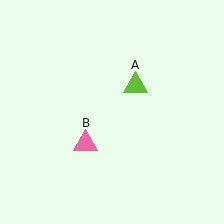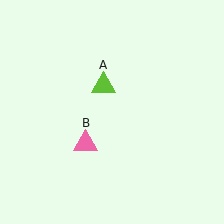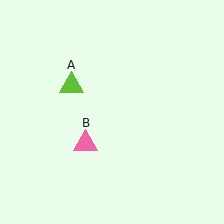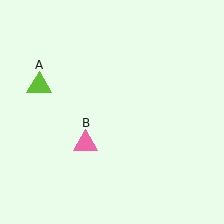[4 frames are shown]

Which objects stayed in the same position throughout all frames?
Pink triangle (object B) remained stationary.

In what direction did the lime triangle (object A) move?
The lime triangle (object A) moved left.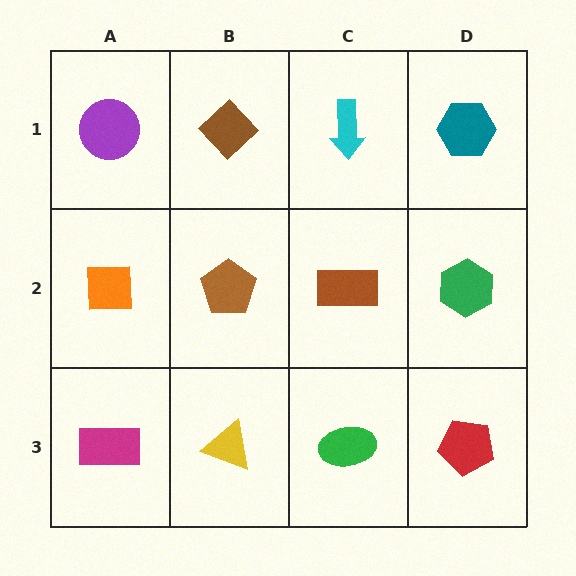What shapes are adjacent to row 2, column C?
A cyan arrow (row 1, column C), a green ellipse (row 3, column C), a brown pentagon (row 2, column B), a green hexagon (row 2, column D).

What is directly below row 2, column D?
A red pentagon.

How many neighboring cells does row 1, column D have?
2.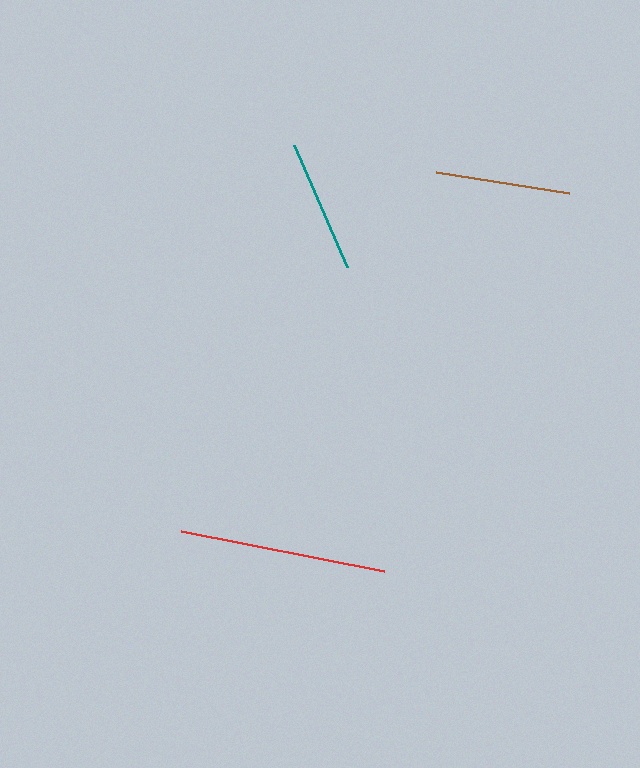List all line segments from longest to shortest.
From longest to shortest: red, brown, teal.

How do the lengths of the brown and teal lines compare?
The brown and teal lines are approximately the same length.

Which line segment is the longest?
The red line is the longest at approximately 206 pixels.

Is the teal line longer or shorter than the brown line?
The brown line is longer than the teal line.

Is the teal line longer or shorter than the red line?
The red line is longer than the teal line.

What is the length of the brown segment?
The brown segment is approximately 134 pixels long.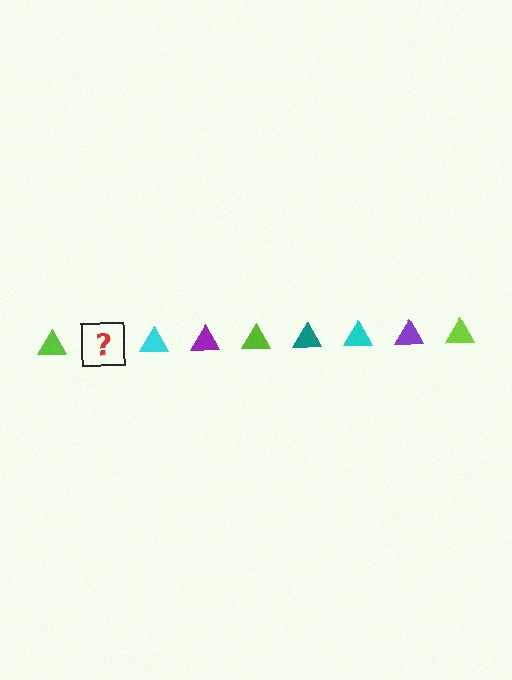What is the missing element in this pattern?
The missing element is a teal triangle.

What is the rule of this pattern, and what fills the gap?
The rule is that the pattern cycles through lime, teal, cyan, purple triangles. The gap should be filled with a teal triangle.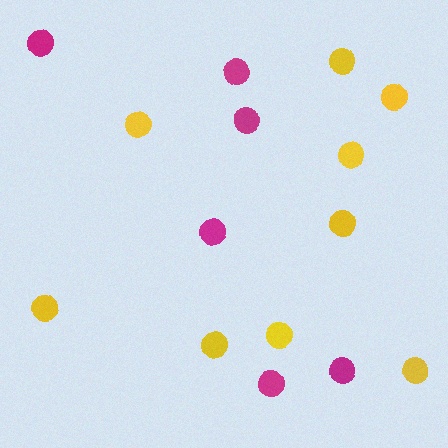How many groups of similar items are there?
There are 2 groups: one group of yellow circles (9) and one group of magenta circles (6).